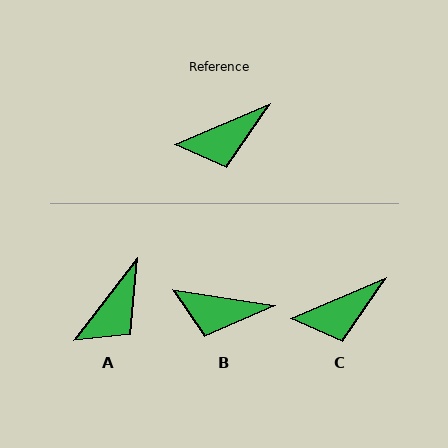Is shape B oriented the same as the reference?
No, it is off by about 32 degrees.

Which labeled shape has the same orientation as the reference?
C.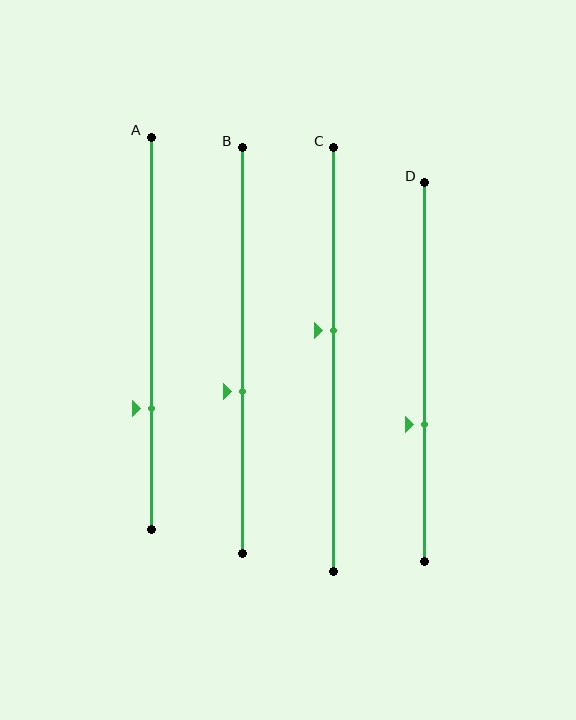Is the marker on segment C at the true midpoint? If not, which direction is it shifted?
No, the marker on segment C is shifted upward by about 7% of the segment length.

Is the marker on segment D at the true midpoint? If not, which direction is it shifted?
No, the marker on segment D is shifted downward by about 14% of the segment length.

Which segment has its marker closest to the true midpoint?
Segment C has its marker closest to the true midpoint.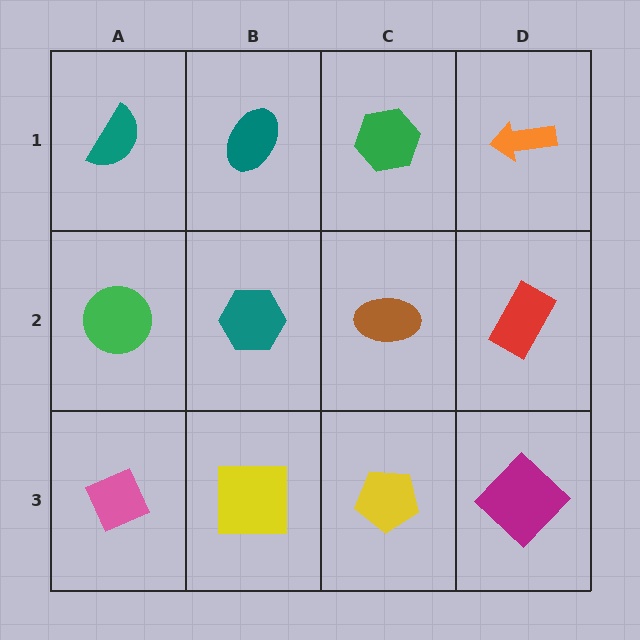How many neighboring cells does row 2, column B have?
4.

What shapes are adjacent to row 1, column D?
A red rectangle (row 2, column D), a green hexagon (row 1, column C).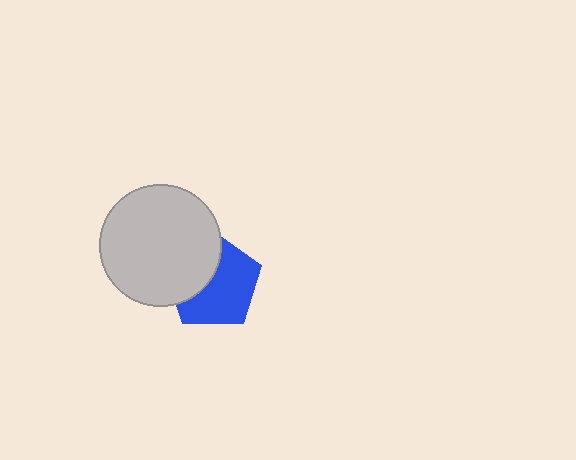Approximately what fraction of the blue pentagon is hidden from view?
Roughly 39% of the blue pentagon is hidden behind the light gray circle.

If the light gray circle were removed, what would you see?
You would see the complete blue pentagon.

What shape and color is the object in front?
The object in front is a light gray circle.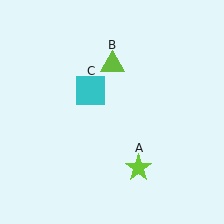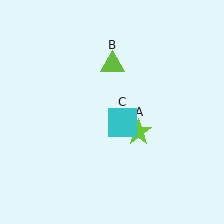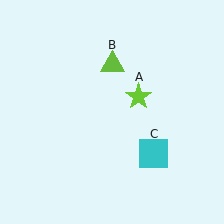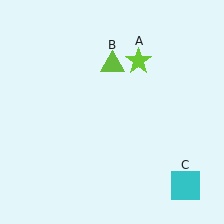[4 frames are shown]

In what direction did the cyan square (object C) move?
The cyan square (object C) moved down and to the right.